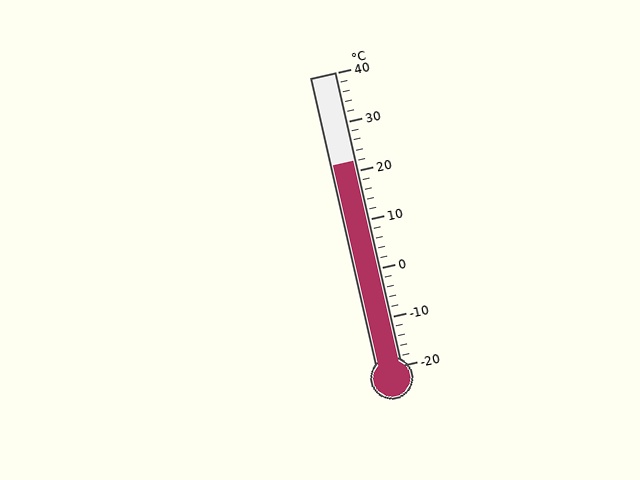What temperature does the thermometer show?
The thermometer shows approximately 22°C.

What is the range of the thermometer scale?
The thermometer scale ranges from -20°C to 40°C.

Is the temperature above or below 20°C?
The temperature is above 20°C.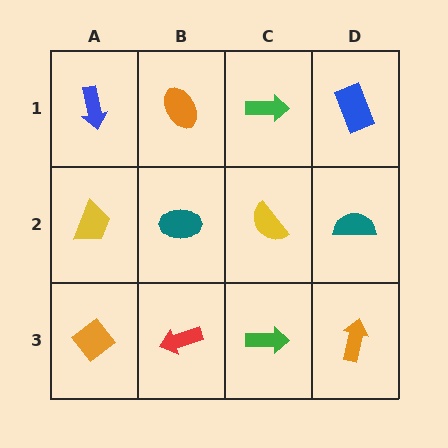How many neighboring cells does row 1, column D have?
2.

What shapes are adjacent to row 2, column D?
A blue rectangle (row 1, column D), an orange arrow (row 3, column D), a yellow semicircle (row 2, column C).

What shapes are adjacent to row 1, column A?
A yellow trapezoid (row 2, column A), an orange ellipse (row 1, column B).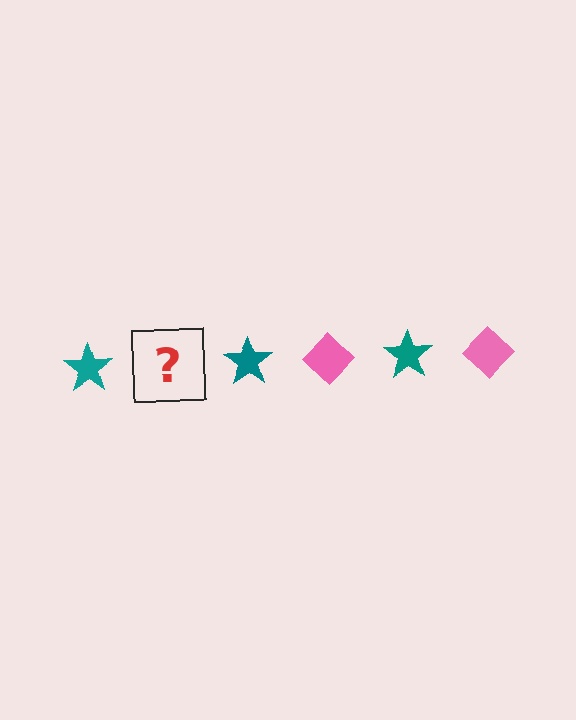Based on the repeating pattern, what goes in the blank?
The blank should be a pink diamond.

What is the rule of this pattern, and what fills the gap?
The rule is that the pattern alternates between teal star and pink diamond. The gap should be filled with a pink diamond.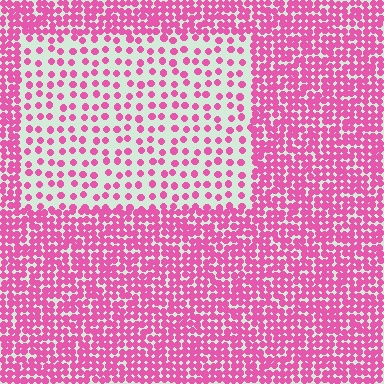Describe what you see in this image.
The image contains small pink elements arranged at two different densities. A rectangle-shaped region is visible where the elements are less densely packed than the surrounding area.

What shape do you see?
I see a rectangle.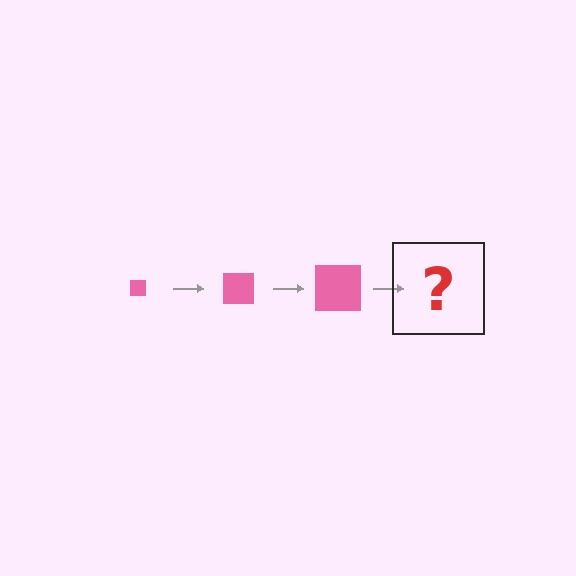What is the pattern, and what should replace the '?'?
The pattern is that the square gets progressively larger each step. The '?' should be a pink square, larger than the previous one.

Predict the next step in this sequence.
The next step is a pink square, larger than the previous one.